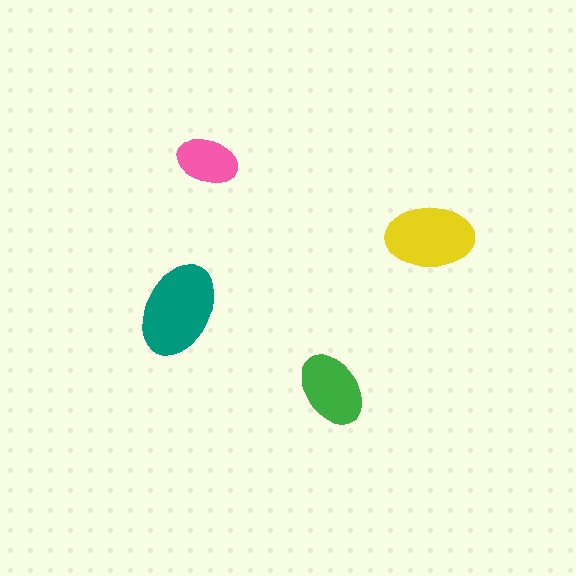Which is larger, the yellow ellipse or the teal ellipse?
The teal one.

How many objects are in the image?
There are 4 objects in the image.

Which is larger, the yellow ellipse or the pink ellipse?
The yellow one.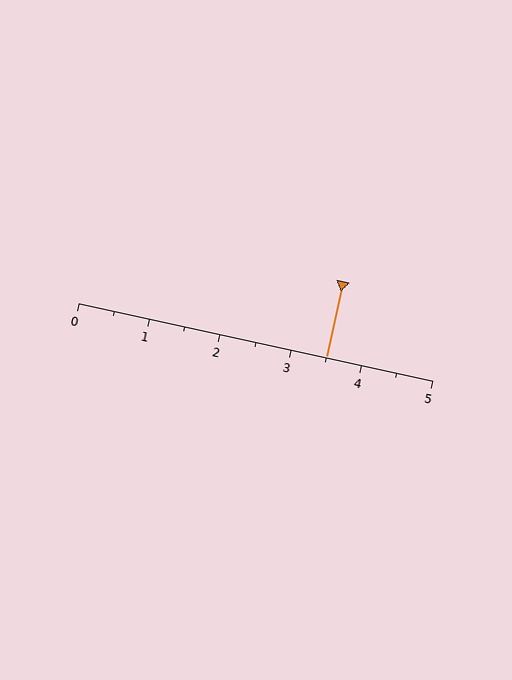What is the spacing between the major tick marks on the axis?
The major ticks are spaced 1 apart.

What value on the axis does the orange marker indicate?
The marker indicates approximately 3.5.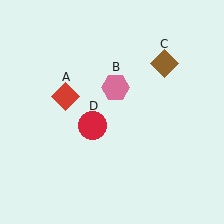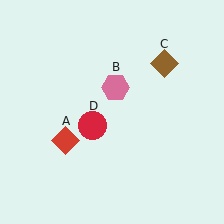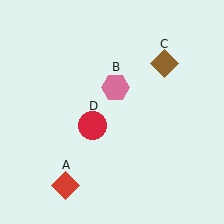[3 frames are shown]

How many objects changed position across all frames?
1 object changed position: red diamond (object A).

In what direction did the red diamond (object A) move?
The red diamond (object A) moved down.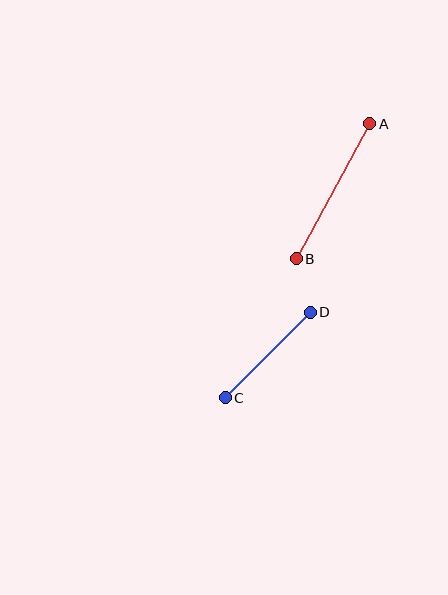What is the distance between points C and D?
The distance is approximately 120 pixels.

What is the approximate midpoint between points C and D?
The midpoint is at approximately (268, 355) pixels.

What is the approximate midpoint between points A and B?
The midpoint is at approximately (333, 191) pixels.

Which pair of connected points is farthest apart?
Points A and B are farthest apart.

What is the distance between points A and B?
The distance is approximately 154 pixels.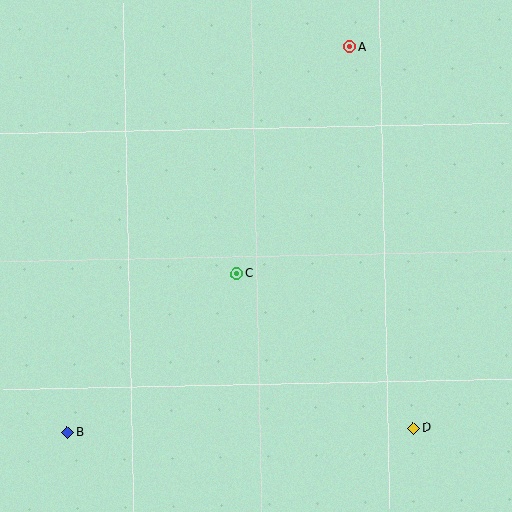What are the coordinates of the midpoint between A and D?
The midpoint between A and D is at (381, 237).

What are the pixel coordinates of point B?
Point B is at (67, 432).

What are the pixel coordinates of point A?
Point A is at (349, 47).